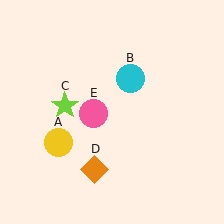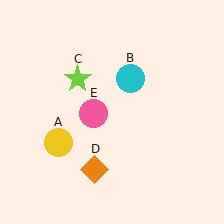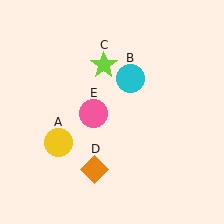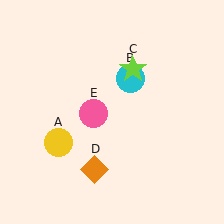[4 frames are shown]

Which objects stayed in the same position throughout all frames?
Yellow circle (object A) and cyan circle (object B) and orange diamond (object D) and pink circle (object E) remained stationary.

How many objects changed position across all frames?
1 object changed position: lime star (object C).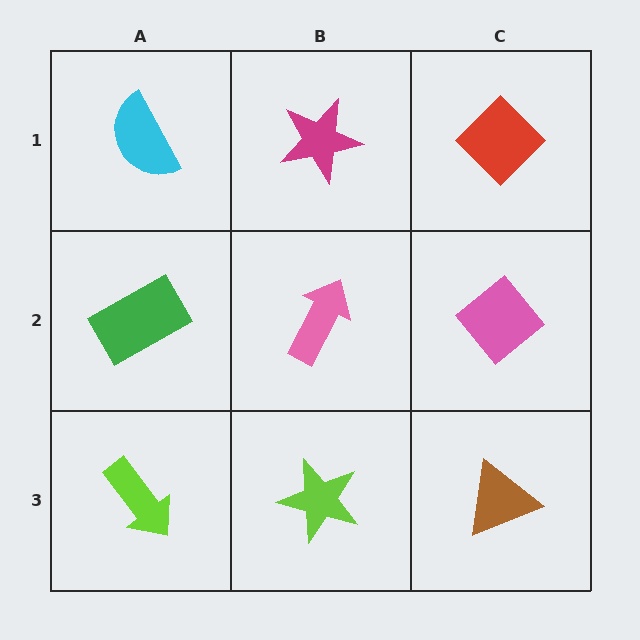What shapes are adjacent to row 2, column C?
A red diamond (row 1, column C), a brown triangle (row 3, column C), a pink arrow (row 2, column B).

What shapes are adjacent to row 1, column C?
A pink diamond (row 2, column C), a magenta star (row 1, column B).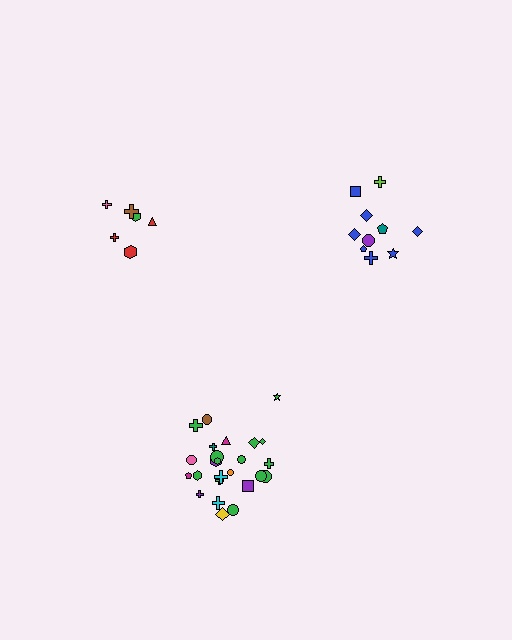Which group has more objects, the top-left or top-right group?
The top-right group.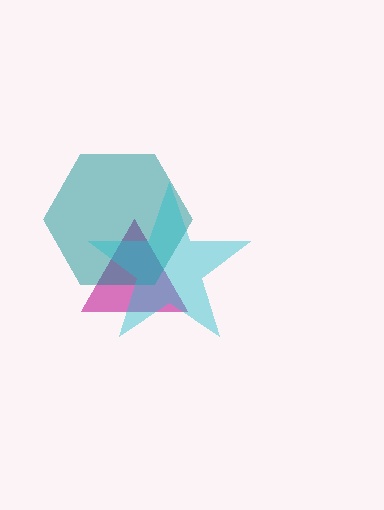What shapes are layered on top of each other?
The layered shapes are: a magenta triangle, a teal hexagon, a cyan star.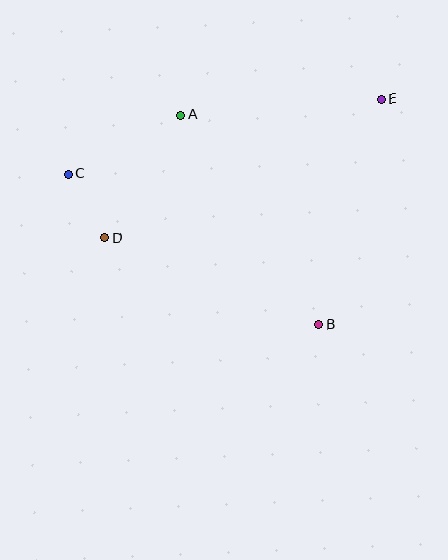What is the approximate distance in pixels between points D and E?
The distance between D and E is approximately 310 pixels.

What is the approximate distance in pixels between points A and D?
The distance between A and D is approximately 144 pixels.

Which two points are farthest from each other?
Points C and E are farthest from each other.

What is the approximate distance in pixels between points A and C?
The distance between A and C is approximately 126 pixels.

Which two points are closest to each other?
Points C and D are closest to each other.